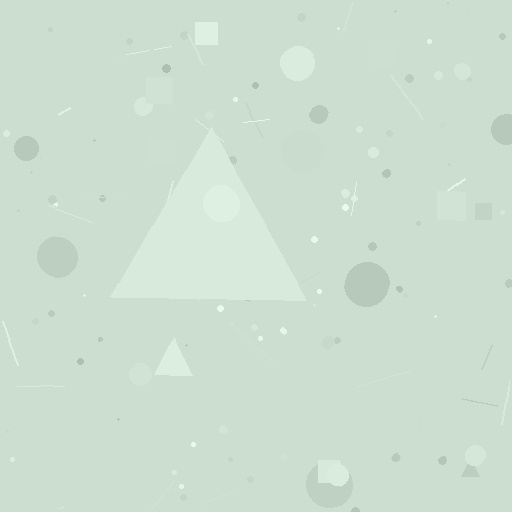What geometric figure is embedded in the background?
A triangle is embedded in the background.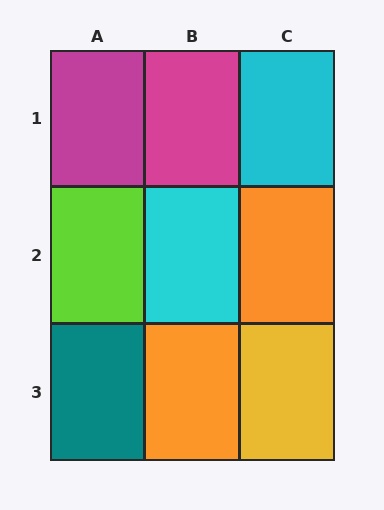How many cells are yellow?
1 cell is yellow.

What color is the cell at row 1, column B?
Magenta.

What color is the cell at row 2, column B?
Cyan.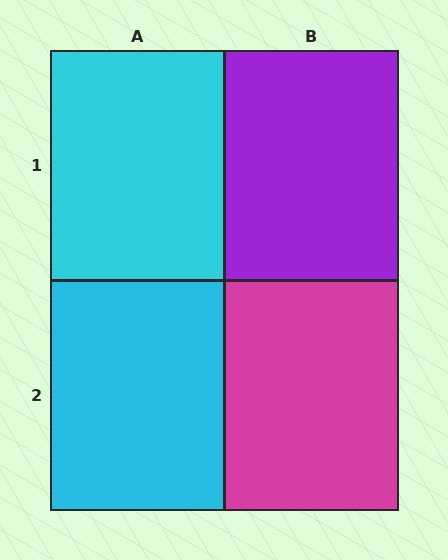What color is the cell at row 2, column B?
Magenta.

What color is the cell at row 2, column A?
Cyan.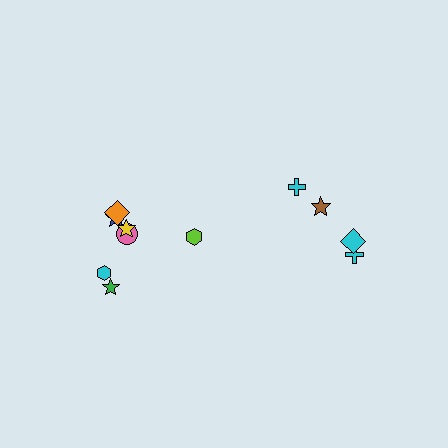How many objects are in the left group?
There are 7 objects.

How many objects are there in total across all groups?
There are 11 objects.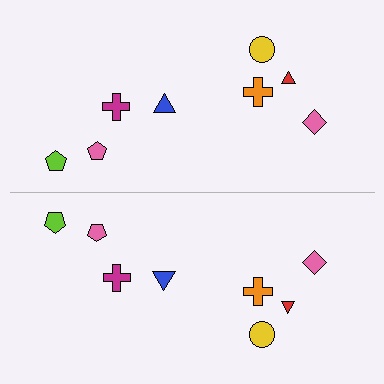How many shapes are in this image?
There are 16 shapes in this image.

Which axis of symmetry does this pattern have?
The pattern has a horizontal axis of symmetry running through the center of the image.